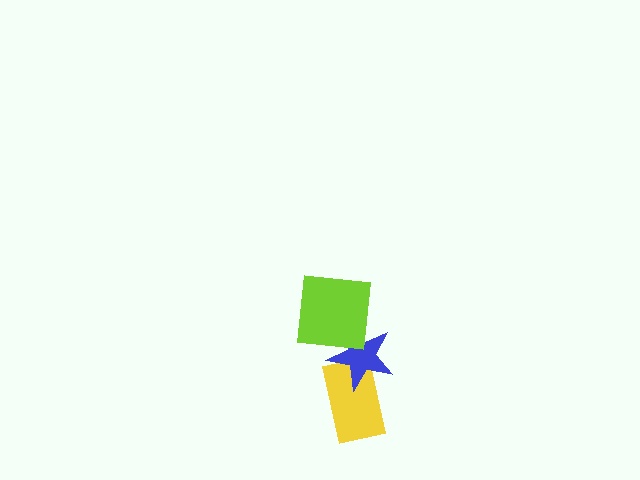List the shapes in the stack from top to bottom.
From top to bottom: the lime square, the blue star, the yellow rectangle.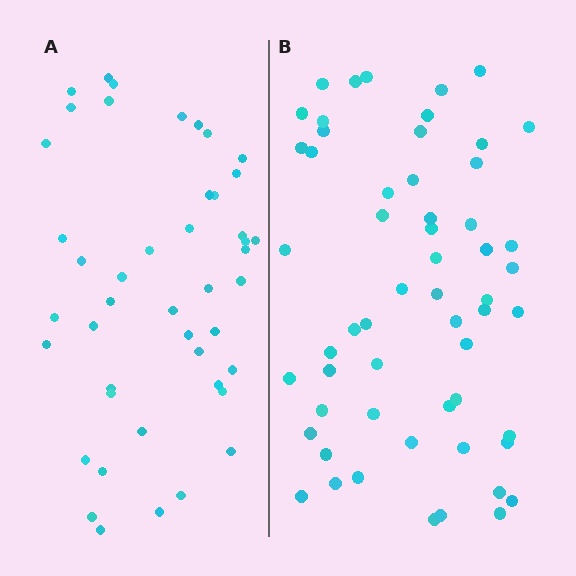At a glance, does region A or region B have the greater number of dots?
Region B (the right region) has more dots.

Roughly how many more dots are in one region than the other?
Region B has roughly 12 or so more dots than region A.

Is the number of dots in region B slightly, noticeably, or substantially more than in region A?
Region B has noticeably more, but not dramatically so. The ratio is roughly 1.3 to 1.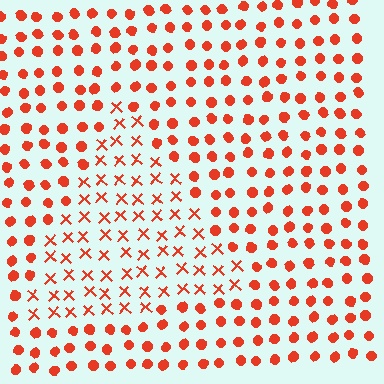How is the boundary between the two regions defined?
The boundary is defined by a change in element shape: X marks inside vs. circles outside. All elements share the same color and spacing.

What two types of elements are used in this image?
The image uses X marks inside the triangle region and circles outside it.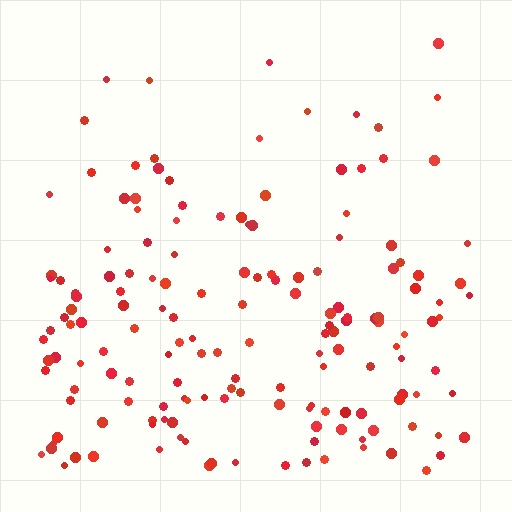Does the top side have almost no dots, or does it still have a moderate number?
Still a moderate number, just noticeably fewer than the bottom.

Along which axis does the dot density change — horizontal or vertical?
Vertical.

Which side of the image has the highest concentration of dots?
The bottom.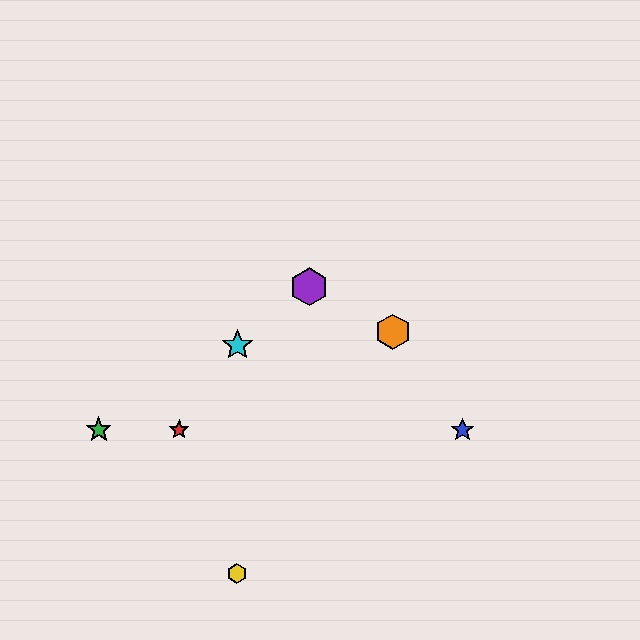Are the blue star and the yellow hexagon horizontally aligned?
No, the blue star is at y≈430 and the yellow hexagon is at y≈573.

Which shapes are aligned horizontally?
The red star, the blue star, the green star are aligned horizontally.